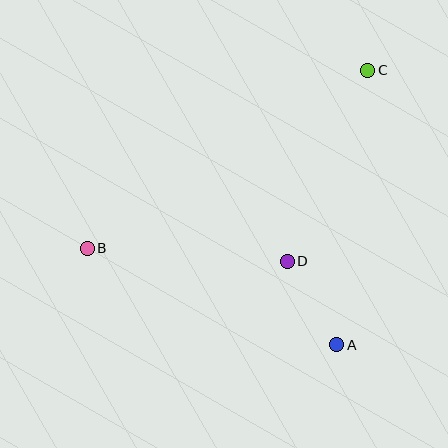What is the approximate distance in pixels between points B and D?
The distance between B and D is approximately 200 pixels.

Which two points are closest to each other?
Points A and D are closest to each other.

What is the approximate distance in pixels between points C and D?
The distance between C and D is approximately 207 pixels.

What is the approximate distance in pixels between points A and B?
The distance between A and B is approximately 267 pixels.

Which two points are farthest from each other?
Points B and C are farthest from each other.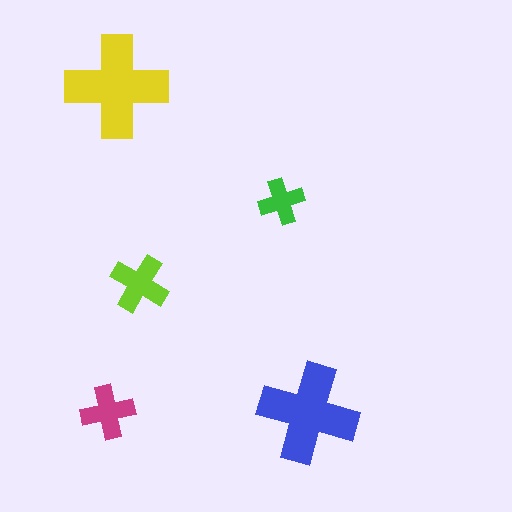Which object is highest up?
The yellow cross is topmost.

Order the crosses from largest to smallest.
the yellow one, the blue one, the lime one, the magenta one, the green one.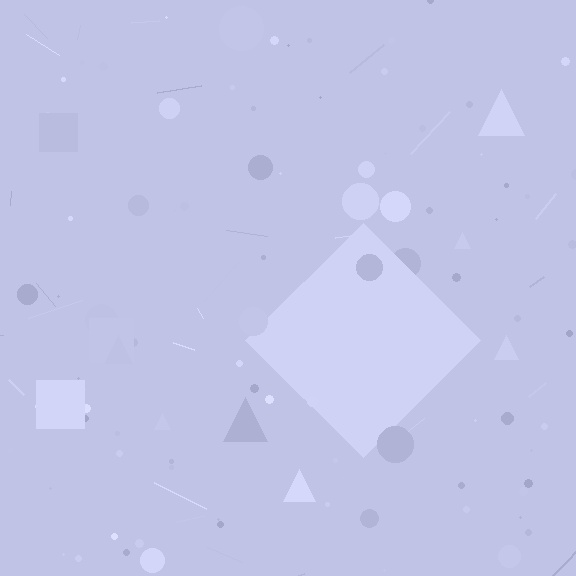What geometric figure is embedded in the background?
A diamond is embedded in the background.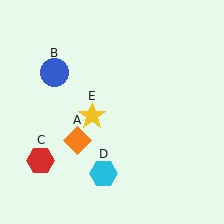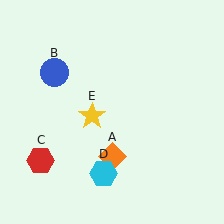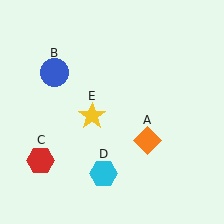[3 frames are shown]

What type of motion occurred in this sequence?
The orange diamond (object A) rotated counterclockwise around the center of the scene.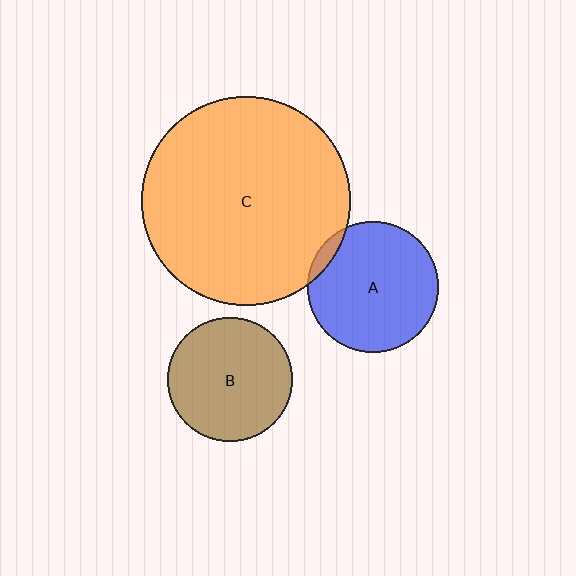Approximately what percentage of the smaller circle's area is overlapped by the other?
Approximately 5%.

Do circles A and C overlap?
Yes.